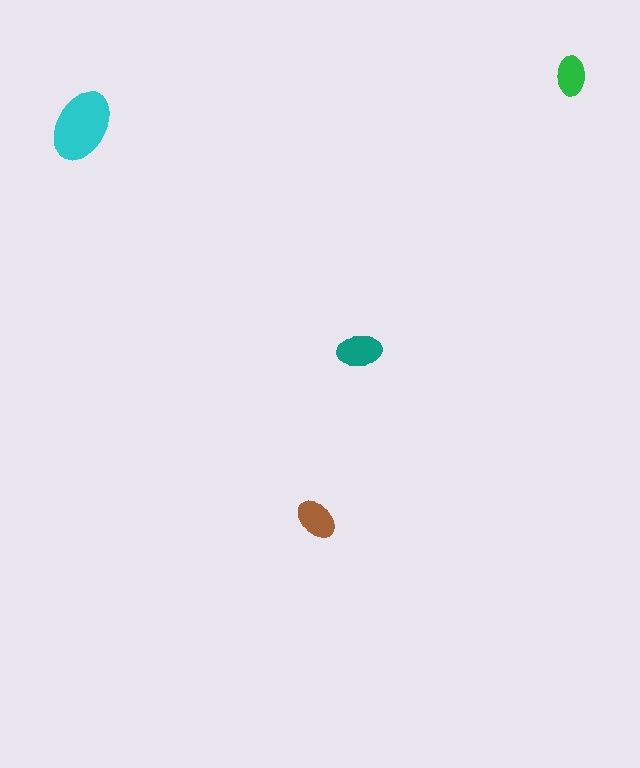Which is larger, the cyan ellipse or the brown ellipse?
The cyan one.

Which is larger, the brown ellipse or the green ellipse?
The brown one.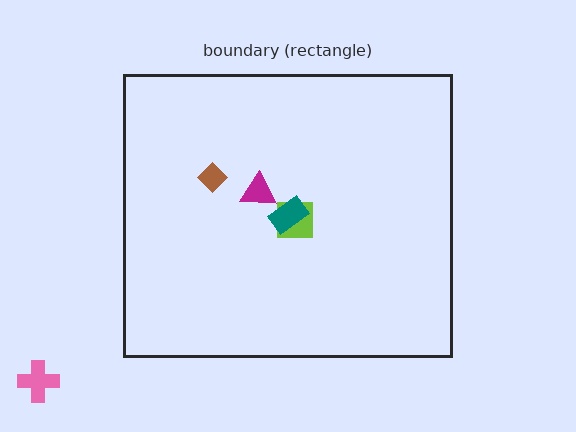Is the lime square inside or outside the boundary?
Inside.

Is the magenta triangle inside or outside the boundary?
Inside.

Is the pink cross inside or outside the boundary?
Outside.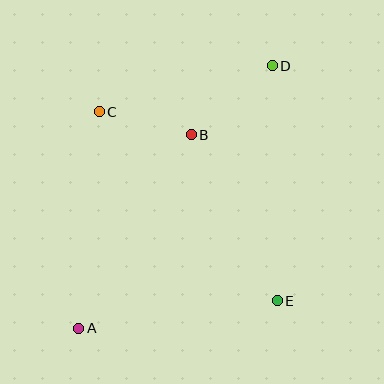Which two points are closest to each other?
Points B and C are closest to each other.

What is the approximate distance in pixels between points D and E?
The distance between D and E is approximately 235 pixels.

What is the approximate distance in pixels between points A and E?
The distance between A and E is approximately 200 pixels.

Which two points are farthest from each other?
Points A and D are farthest from each other.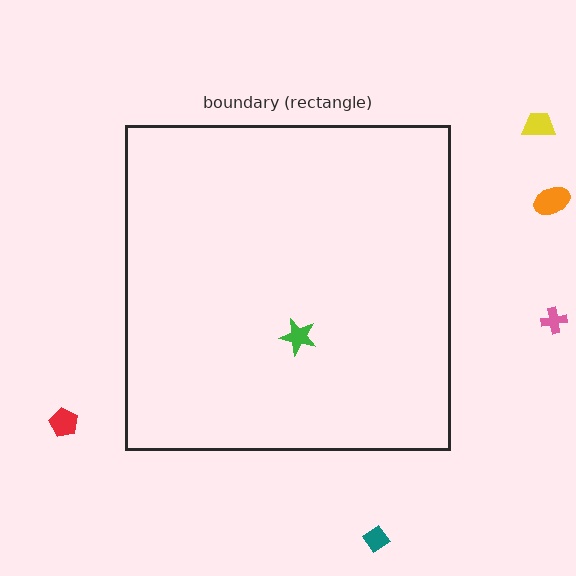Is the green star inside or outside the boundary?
Inside.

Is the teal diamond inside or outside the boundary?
Outside.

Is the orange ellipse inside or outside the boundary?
Outside.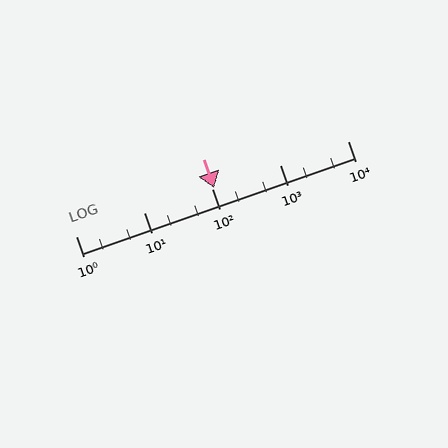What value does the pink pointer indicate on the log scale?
The pointer indicates approximately 110.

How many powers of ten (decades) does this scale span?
The scale spans 4 decades, from 1 to 10000.